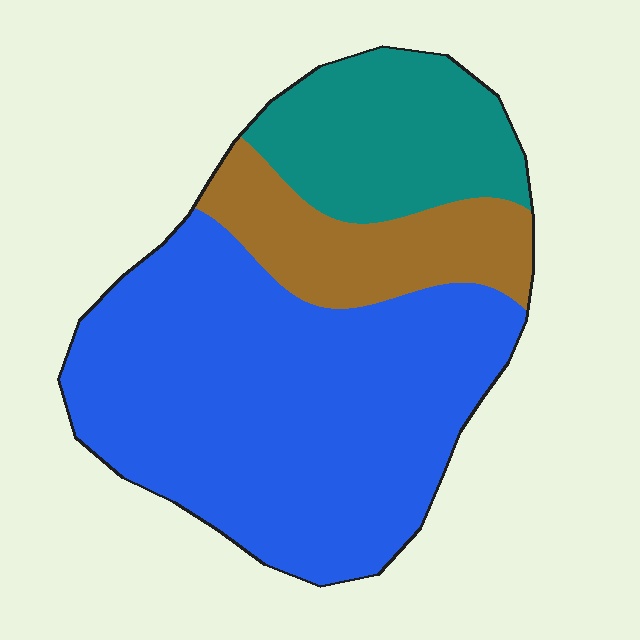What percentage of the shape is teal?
Teal takes up about one fifth (1/5) of the shape.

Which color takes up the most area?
Blue, at roughly 60%.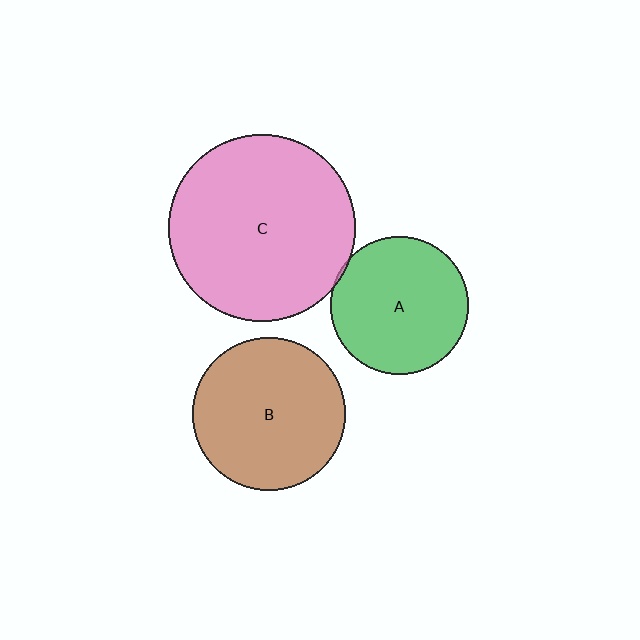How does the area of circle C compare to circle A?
Approximately 1.8 times.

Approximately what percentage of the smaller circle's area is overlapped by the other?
Approximately 5%.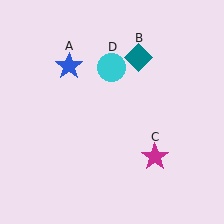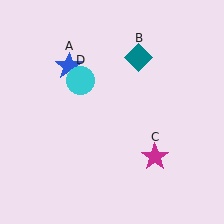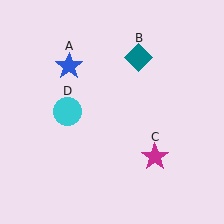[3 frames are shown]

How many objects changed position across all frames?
1 object changed position: cyan circle (object D).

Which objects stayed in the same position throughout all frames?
Blue star (object A) and teal diamond (object B) and magenta star (object C) remained stationary.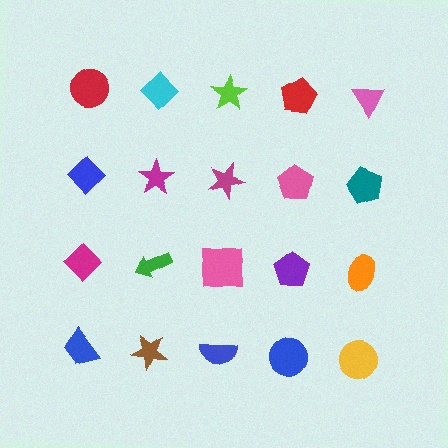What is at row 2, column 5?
A teal pentagon.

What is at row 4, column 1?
A blue trapezoid.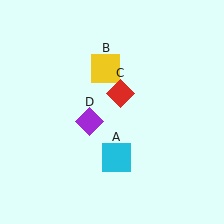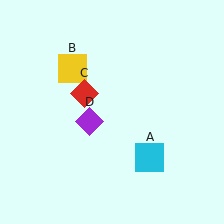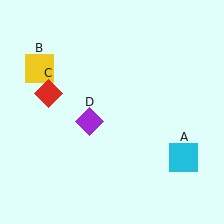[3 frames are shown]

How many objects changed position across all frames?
3 objects changed position: cyan square (object A), yellow square (object B), red diamond (object C).